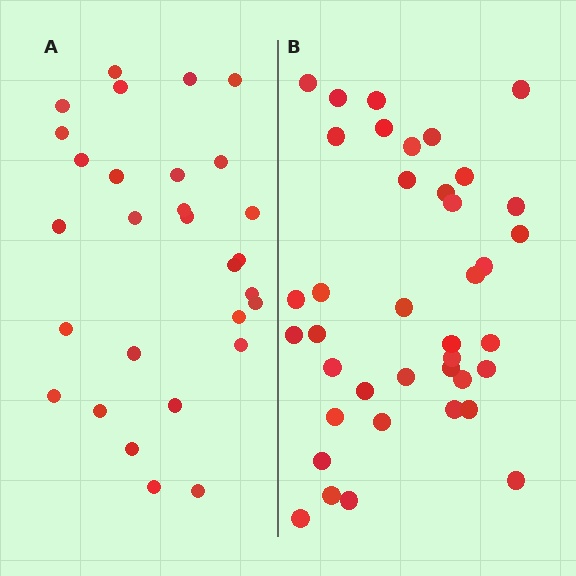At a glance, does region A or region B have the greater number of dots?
Region B (the right region) has more dots.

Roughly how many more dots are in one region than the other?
Region B has roughly 10 or so more dots than region A.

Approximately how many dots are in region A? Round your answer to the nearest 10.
About 30 dots. (The exact count is 29, which rounds to 30.)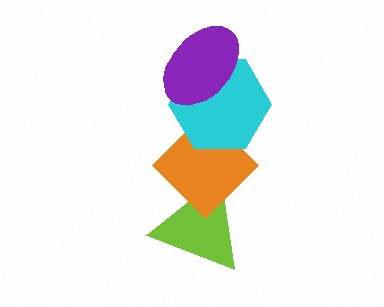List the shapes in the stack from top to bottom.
From top to bottom: the purple ellipse, the cyan hexagon, the orange diamond, the lime triangle.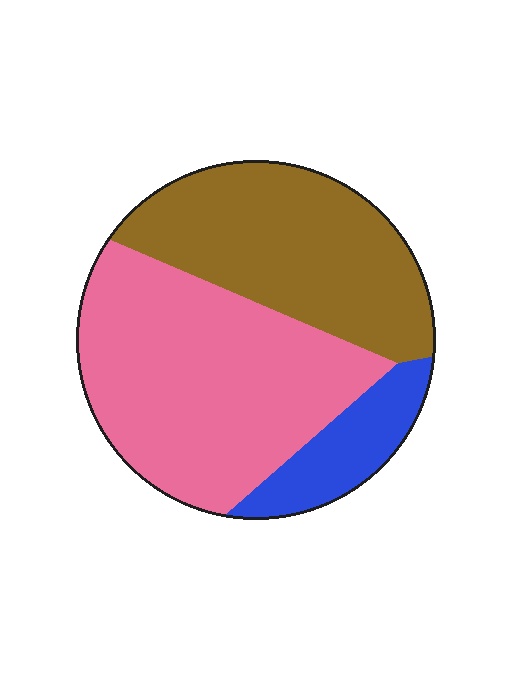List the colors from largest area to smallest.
From largest to smallest: pink, brown, blue.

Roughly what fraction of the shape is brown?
Brown takes up between a third and a half of the shape.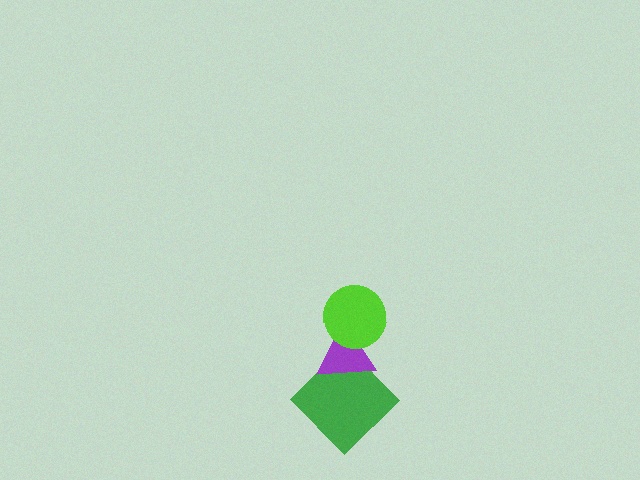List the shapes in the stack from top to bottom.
From top to bottom: the lime circle, the purple triangle, the green diamond.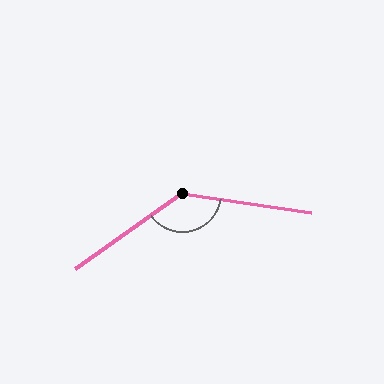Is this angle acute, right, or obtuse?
It is obtuse.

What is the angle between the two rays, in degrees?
Approximately 136 degrees.